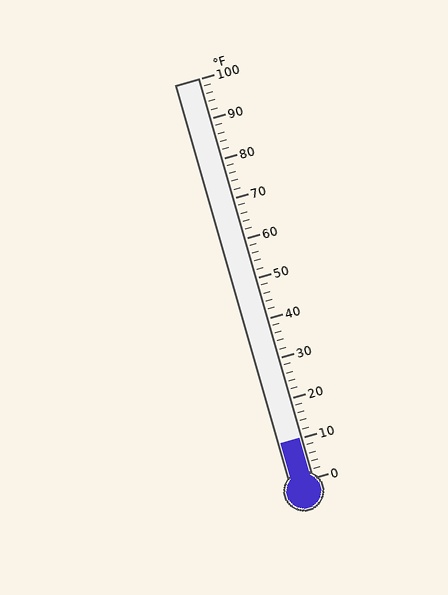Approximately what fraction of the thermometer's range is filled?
The thermometer is filled to approximately 10% of its range.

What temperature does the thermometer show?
The thermometer shows approximately 10°F.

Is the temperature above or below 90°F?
The temperature is below 90°F.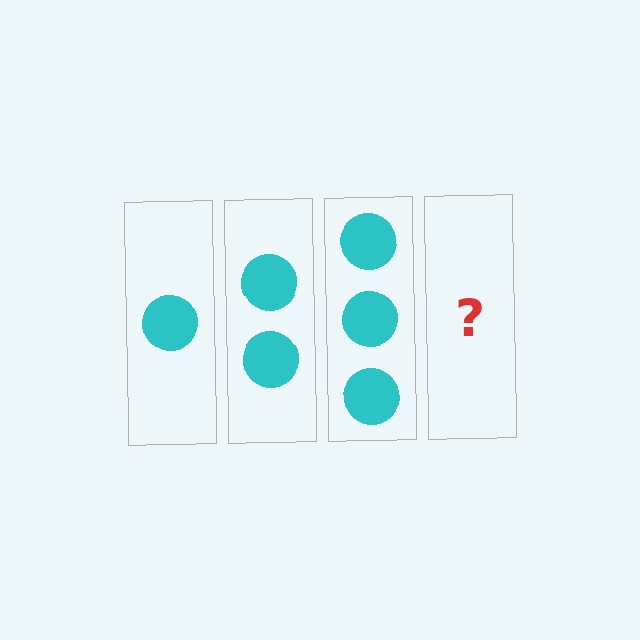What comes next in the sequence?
The next element should be 4 circles.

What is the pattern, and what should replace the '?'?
The pattern is that each step adds one more circle. The '?' should be 4 circles.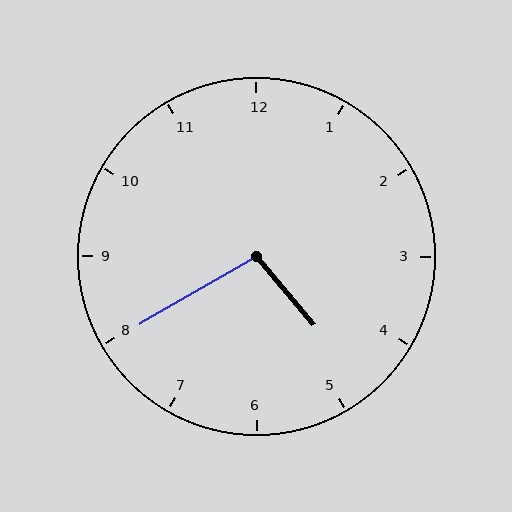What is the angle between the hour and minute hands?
Approximately 100 degrees.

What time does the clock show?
4:40.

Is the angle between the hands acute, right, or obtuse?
It is obtuse.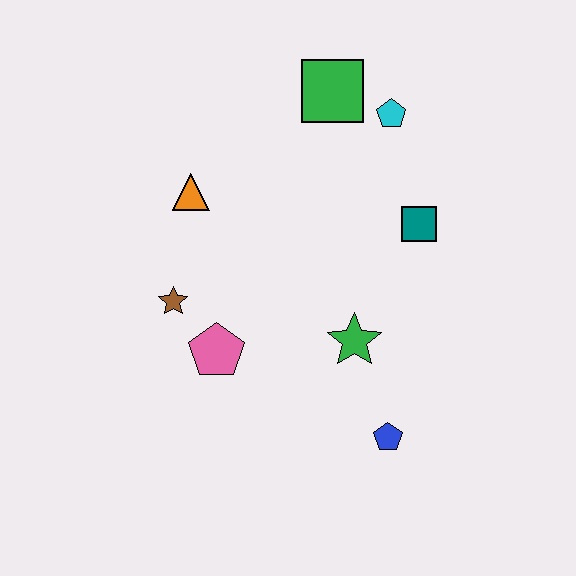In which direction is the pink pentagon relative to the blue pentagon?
The pink pentagon is to the left of the blue pentagon.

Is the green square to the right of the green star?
No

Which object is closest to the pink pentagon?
The brown star is closest to the pink pentagon.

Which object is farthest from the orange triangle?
The blue pentagon is farthest from the orange triangle.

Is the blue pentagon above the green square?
No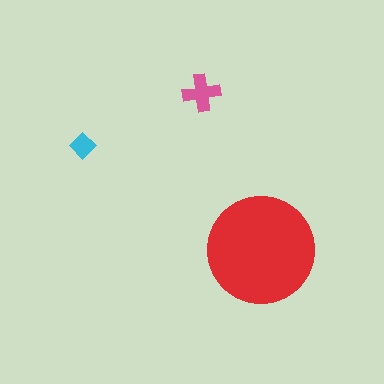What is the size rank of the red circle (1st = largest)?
1st.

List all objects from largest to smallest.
The red circle, the pink cross, the cyan diamond.